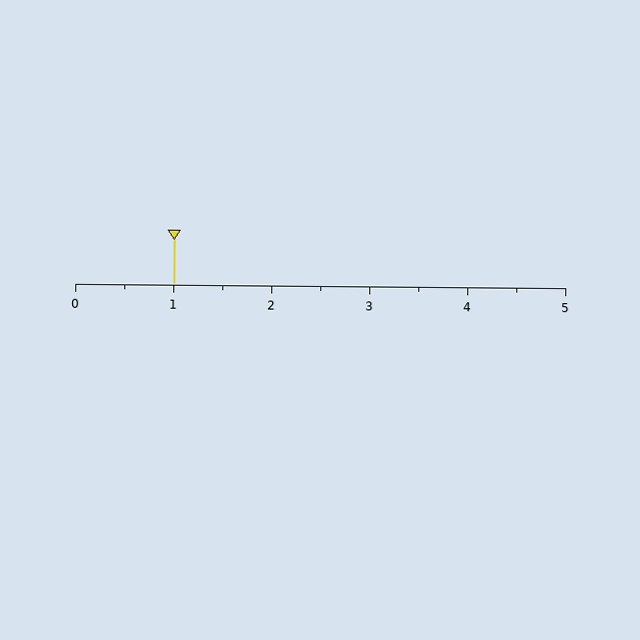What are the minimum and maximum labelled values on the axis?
The axis runs from 0 to 5.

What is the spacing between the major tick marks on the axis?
The major ticks are spaced 1 apart.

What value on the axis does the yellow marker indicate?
The marker indicates approximately 1.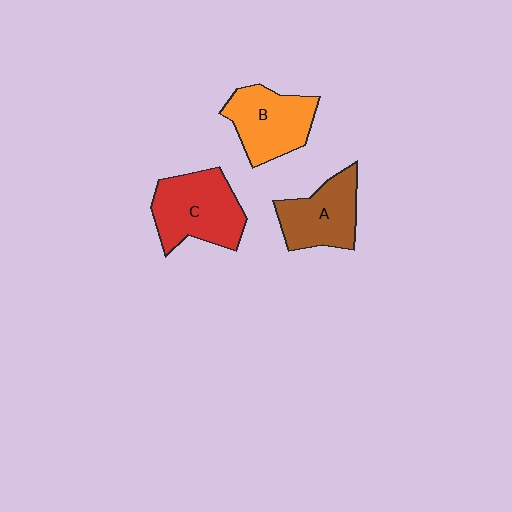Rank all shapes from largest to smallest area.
From largest to smallest: C (red), B (orange), A (brown).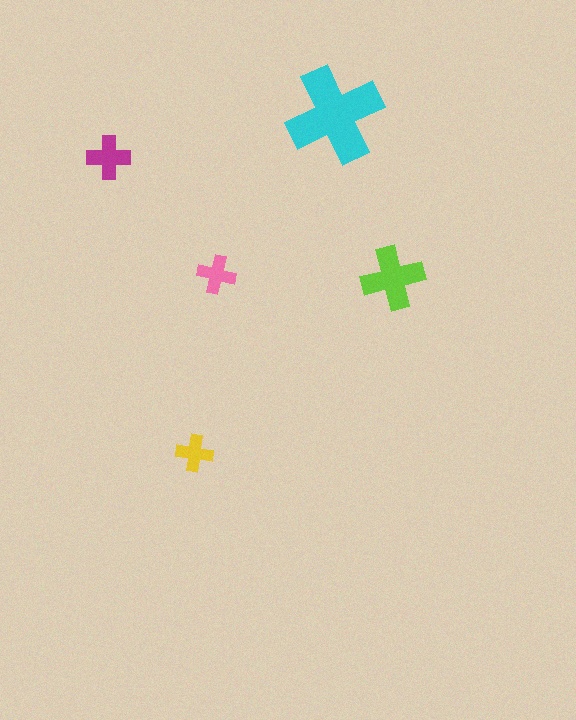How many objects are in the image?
There are 5 objects in the image.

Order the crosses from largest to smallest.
the cyan one, the lime one, the magenta one, the pink one, the yellow one.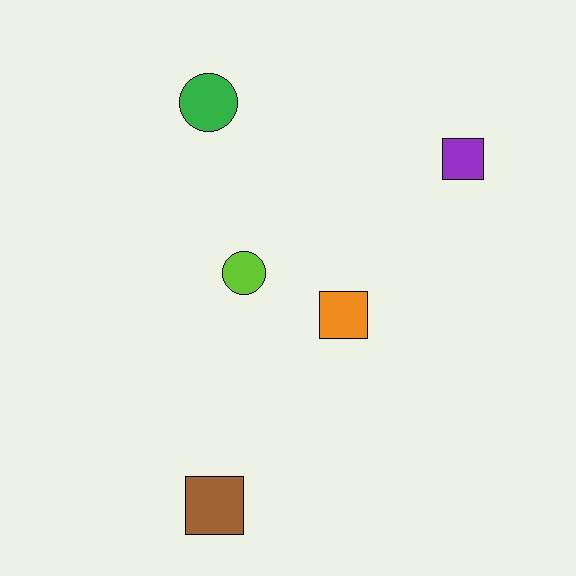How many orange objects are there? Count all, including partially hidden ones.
There is 1 orange object.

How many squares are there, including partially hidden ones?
There are 3 squares.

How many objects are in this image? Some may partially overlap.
There are 5 objects.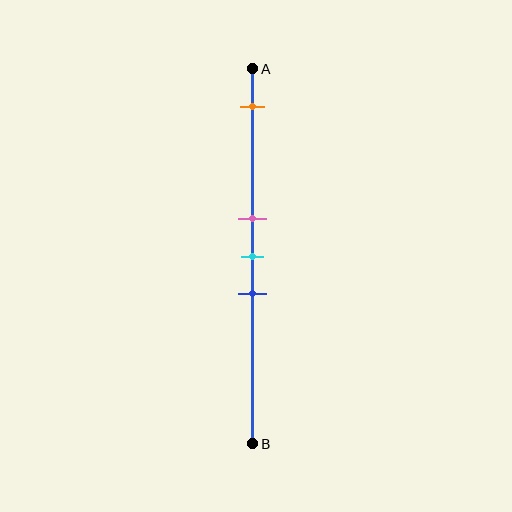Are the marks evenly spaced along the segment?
No, the marks are not evenly spaced.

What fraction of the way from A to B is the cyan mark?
The cyan mark is approximately 50% (0.5) of the way from A to B.